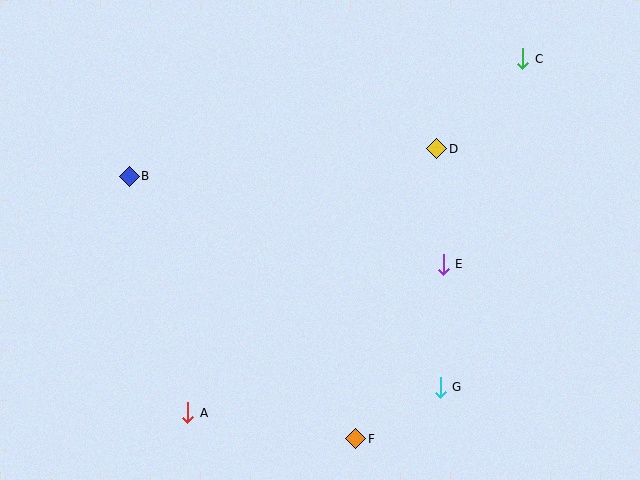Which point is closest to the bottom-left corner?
Point A is closest to the bottom-left corner.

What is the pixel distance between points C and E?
The distance between C and E is 221 pixels.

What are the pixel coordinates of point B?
Point B is at (129, 176).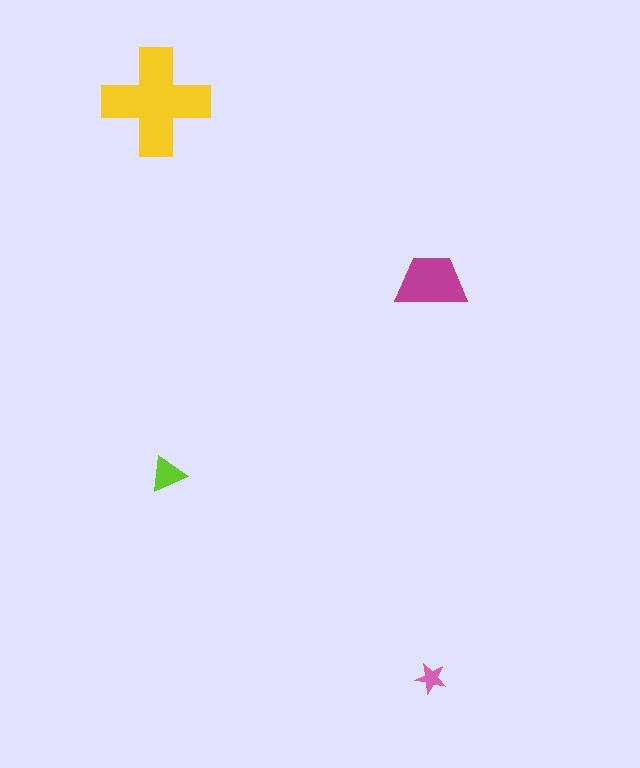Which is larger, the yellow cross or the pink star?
The yellow cross.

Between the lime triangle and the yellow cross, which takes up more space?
The yellow cross.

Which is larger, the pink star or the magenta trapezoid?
The magenta trapezoid.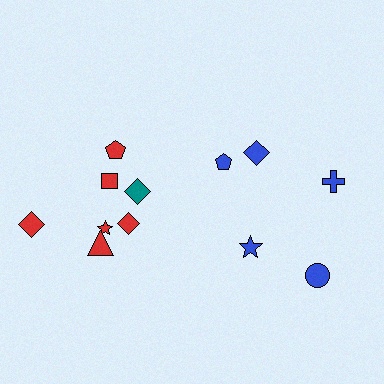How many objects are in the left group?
There are 7 objects.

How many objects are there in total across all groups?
There are 12 objects.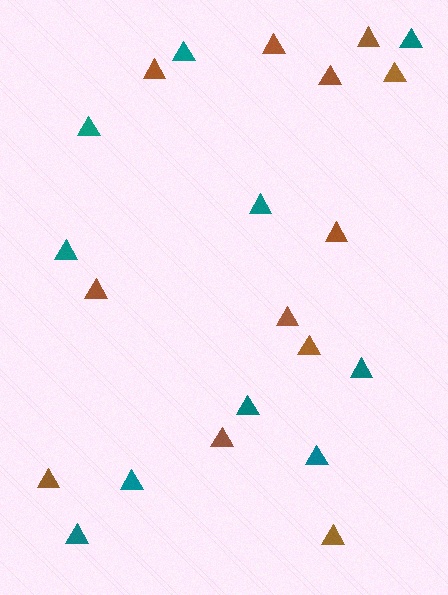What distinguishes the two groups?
There are 2 groups: one group of teal triangles (10) and one group of brown triangles (12).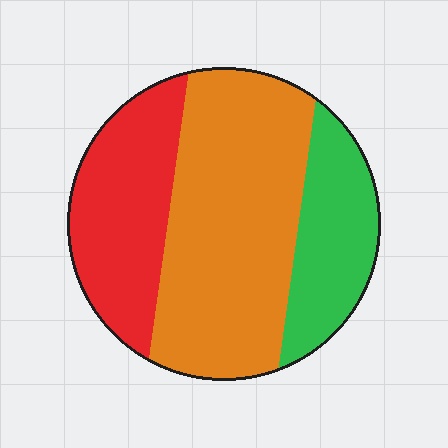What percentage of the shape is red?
Red takes up about one quarter (1/4) of the shape.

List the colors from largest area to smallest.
From largest to smallest: orange, red, green.